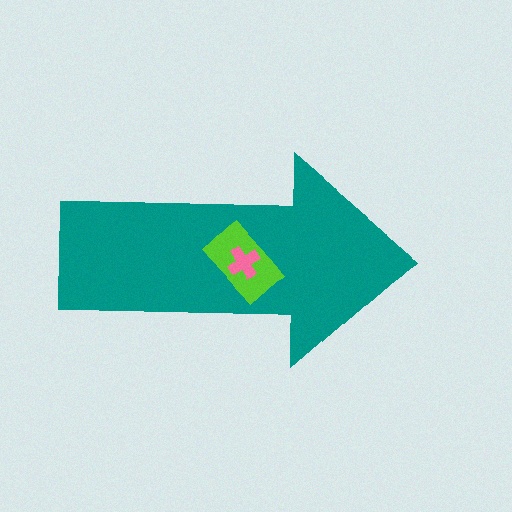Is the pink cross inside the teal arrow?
Yes.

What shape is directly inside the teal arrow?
The lime rectangle.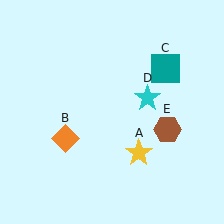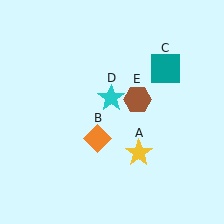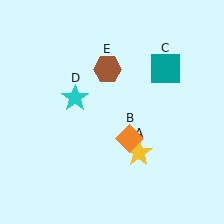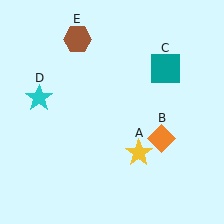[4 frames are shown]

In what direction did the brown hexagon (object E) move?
The brown hexagon (object E) moved up and to the left.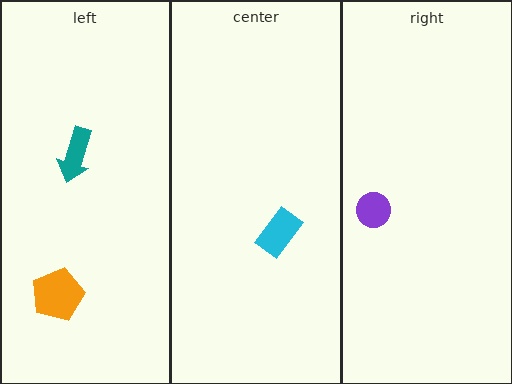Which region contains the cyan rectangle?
The center region.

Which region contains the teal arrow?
The left region.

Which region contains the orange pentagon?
The left region.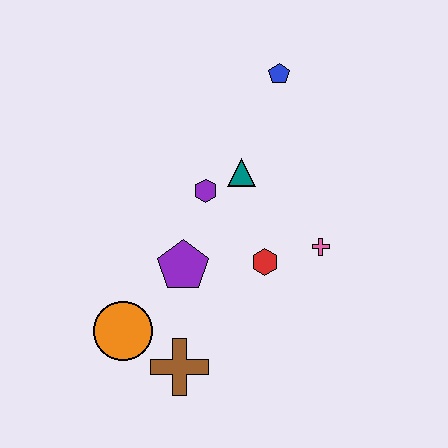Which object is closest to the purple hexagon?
The teal triangle is closest to the purple hexagon.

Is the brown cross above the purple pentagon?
No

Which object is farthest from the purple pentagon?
The blue pentagon is farthest from the purple pentagon.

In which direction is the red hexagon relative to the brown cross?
The red hexagon is above the brown cross.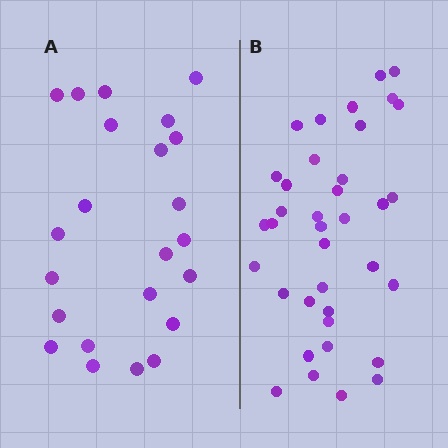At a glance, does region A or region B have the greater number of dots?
Region B (the right region) has more dots.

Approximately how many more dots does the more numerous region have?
Region B has approximately 15 more dots than region A.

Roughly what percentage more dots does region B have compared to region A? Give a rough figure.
About 60% more.